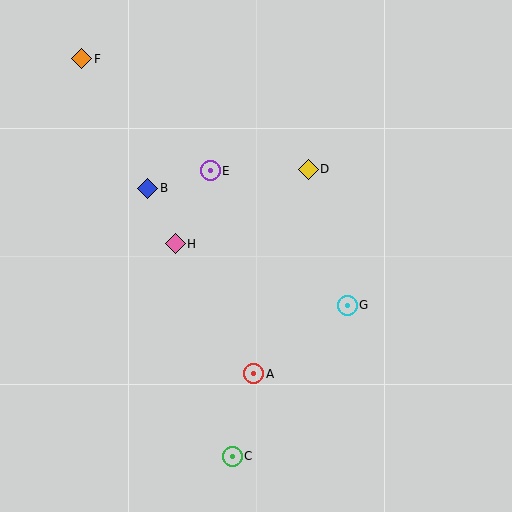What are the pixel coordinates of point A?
Point A is at (254, 374).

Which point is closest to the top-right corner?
Point D is closest to the top-right corner.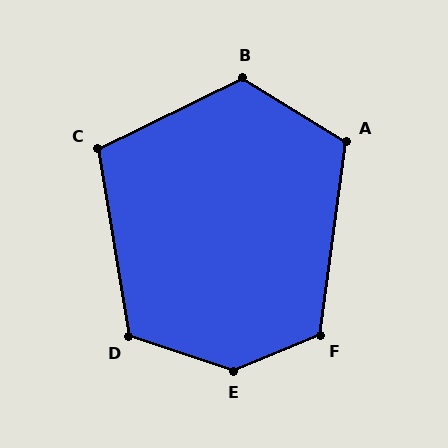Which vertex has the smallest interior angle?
C, at approximately 107 degrees.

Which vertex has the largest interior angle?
E, at approximately 139 degrees.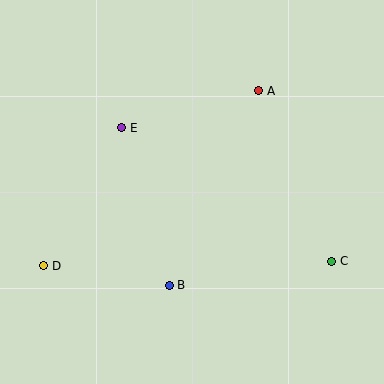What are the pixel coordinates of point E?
Point E is at (122, 128).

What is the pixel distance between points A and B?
The distance between A and B is 214 pixels.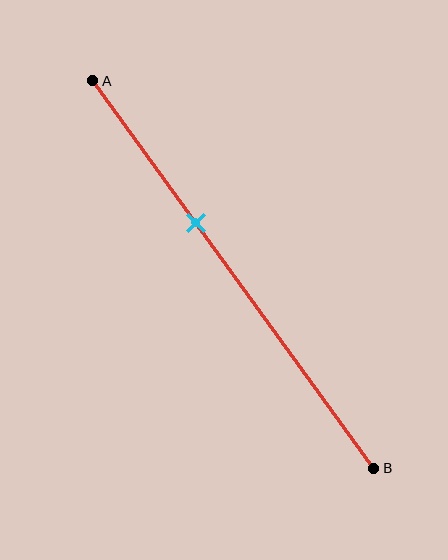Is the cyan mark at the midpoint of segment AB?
No, the mark is at about 35% from A, not at the 50% midpoint.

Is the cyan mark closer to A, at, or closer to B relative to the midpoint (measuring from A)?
The cyan mark is closer to point A than the midpoint of segment AB.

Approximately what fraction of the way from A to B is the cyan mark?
The cyan mark is approximately 35% of the way from A to B.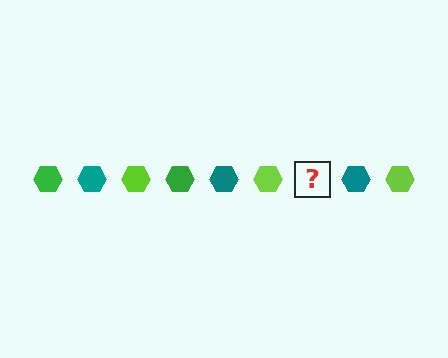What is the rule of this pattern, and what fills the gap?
The rule is that the pattern cycles through green, teal, lime hexagons. The gap should be filled with a green hexagon.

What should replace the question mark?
The question mark should be replaced with a green hexagon.